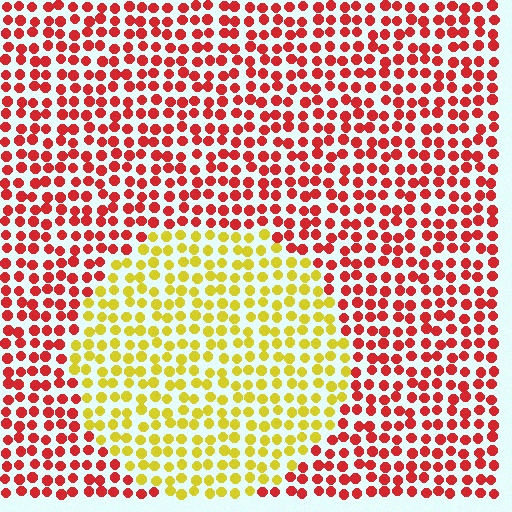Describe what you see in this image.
The image is filled with small red elements in a uniform arrangement. A circle-shaped region is visible where the elements are tinted to a slightly different hue, forming a subtle color boundary.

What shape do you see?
I see a circle.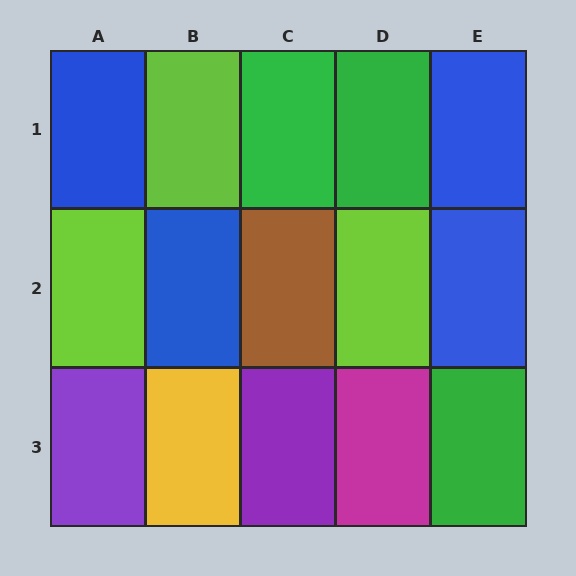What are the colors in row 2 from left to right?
Lime, blue, brown, lime, blue.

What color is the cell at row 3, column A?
Purple.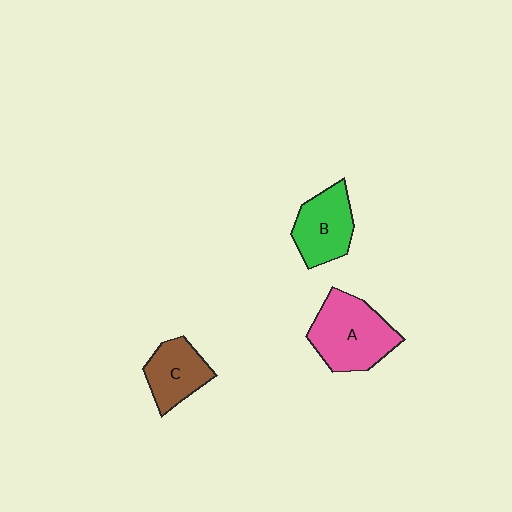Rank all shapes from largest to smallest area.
From largest to smallest: A (pink), B (green), C (brown).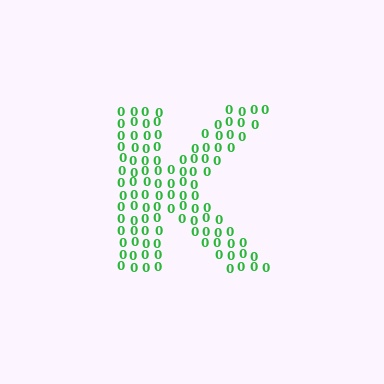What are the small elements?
The small elements are digit 0's.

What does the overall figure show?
The overall figure shows the letter K.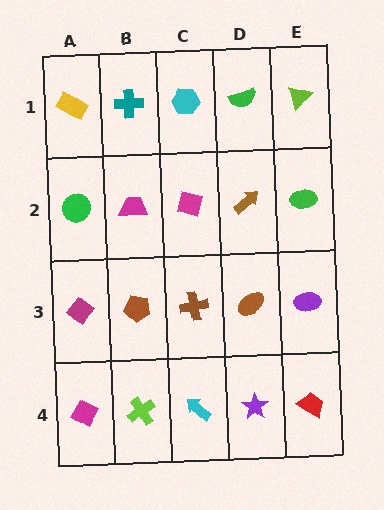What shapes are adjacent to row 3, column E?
A green ellipse (row 2, column E), a red trapezoid (row 4, column E), a brown ellipse (row 3, column D).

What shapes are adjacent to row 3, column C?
A magenta diamond (row 2, column C), a cyan arrow (row 4, column C), a brown pentagon (row 3, column B), a brown ellipse (row 3, column D).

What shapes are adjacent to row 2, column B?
A teal cross (row 1, column B), a brown pentagon (row 3, column B), a green circle (row 2, column A), a magenta diamond (row 2, column C).